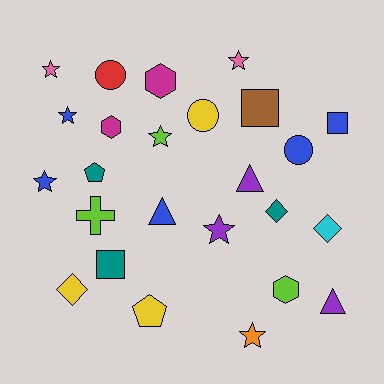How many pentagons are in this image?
There are 2 pentagons.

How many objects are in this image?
There are 25 objects.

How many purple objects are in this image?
There are 3 purple objects.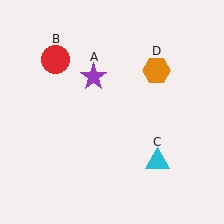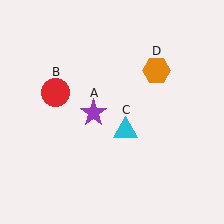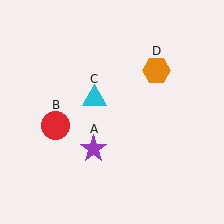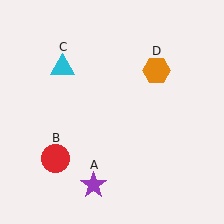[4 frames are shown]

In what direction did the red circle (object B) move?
The red circle (object B) moved down.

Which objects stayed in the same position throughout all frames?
Orange hexagon (object D) remained stationary.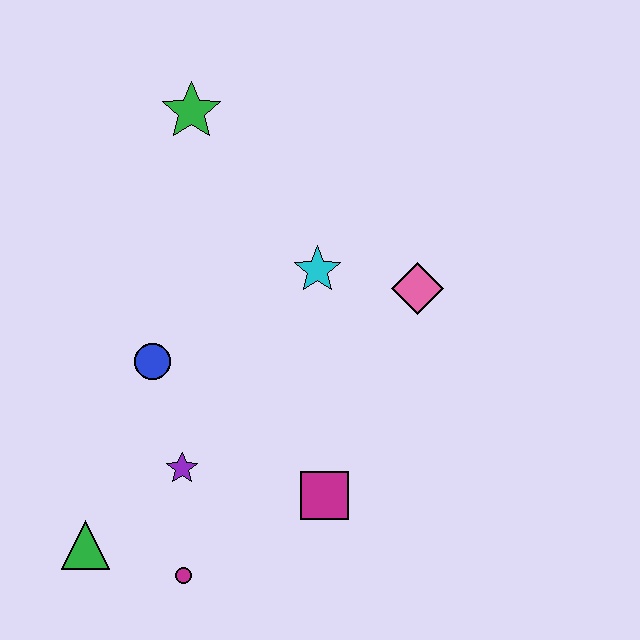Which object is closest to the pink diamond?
The cyan star is closest to the pink diamond.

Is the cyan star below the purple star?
No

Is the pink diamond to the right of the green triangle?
Yes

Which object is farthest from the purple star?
The green star is farthest from the purple star.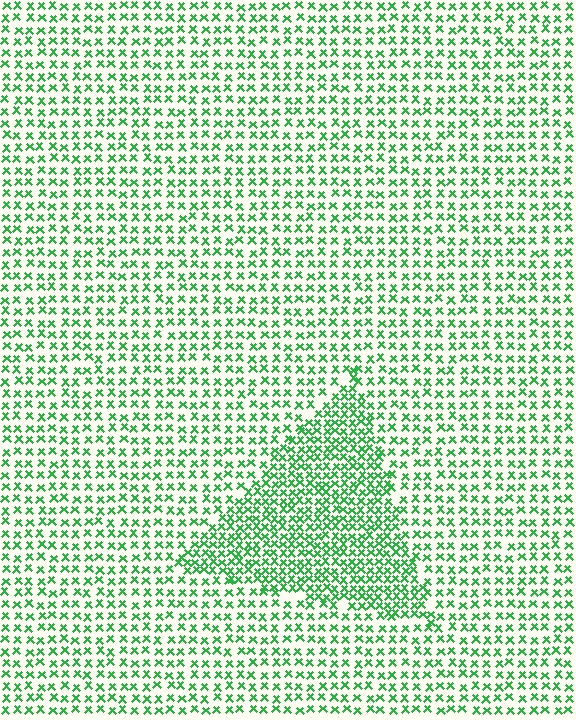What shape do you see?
I see a triangle.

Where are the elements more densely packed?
The elements are more densely packed inside the triangle boundary.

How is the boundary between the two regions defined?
The boundary is defined by a change in element density (approximately 1.8x ratio). All elements are the same color, size, and shape.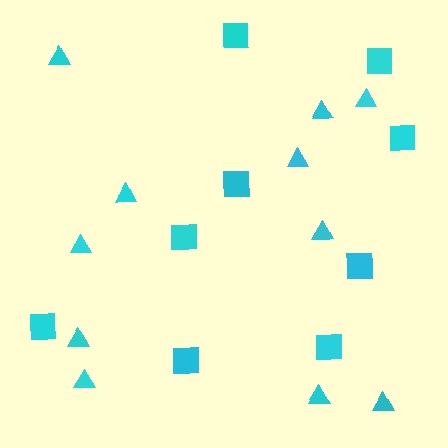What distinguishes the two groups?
There are 2 groups: one group of triangles (11) and one group of squares (9).